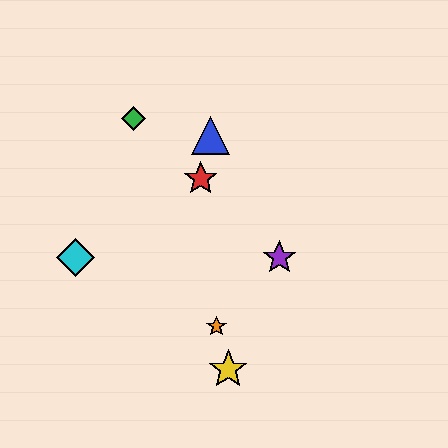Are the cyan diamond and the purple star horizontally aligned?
Yes, both are at y≈257.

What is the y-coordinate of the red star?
The red star is at y≈179.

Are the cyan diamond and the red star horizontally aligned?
No, the cyan diamond is at y≈257 and the red star is at y≈179.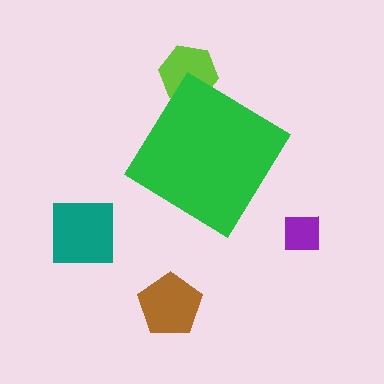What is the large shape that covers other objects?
A green diamond.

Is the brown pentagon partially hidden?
No, the brown pentagon is fully visible.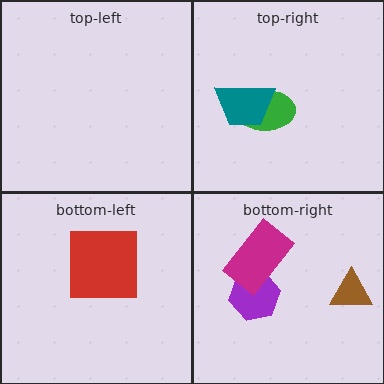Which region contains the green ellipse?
The top-right region.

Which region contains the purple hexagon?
The bottom-right region.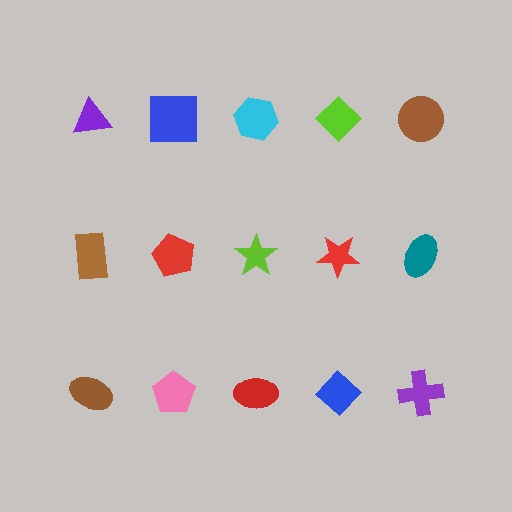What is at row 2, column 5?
A teal ellipse.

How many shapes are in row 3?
5 shapes.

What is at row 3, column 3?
A red ellipse.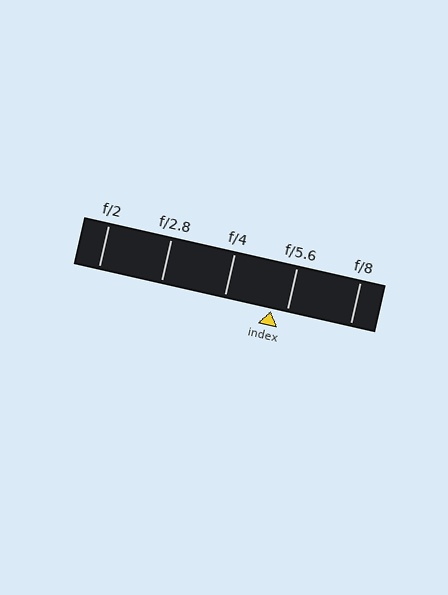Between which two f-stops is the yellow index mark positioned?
The index mark is between f/4 and f/5.6.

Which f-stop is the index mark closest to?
The index mark is closest to f/5.6.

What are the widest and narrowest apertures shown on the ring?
The widest aperture shown is f/2 and the narrowest is f/8.